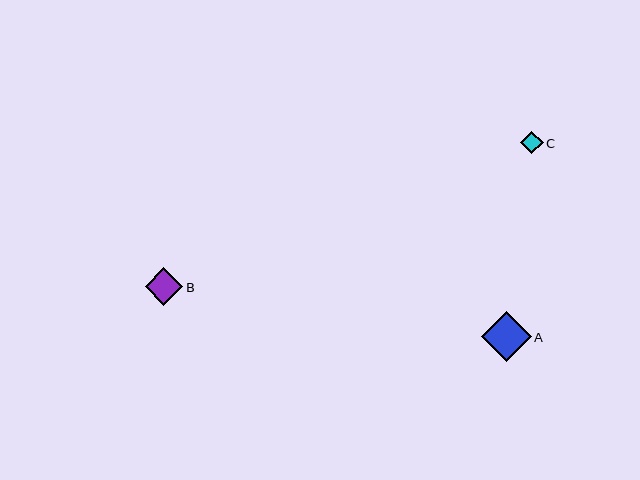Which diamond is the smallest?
Diamond C is the smallest with a size of approximately 23 pixels.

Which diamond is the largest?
Diamond A is the largest with a size of approximately 50 pixels.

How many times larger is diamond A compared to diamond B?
Diamond A is approximately 1.3 times the size of diamond B.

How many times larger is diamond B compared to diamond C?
Diamond B is approximately 1.7 times the size of diamond C.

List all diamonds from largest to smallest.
From largest to smallest: A, B, C.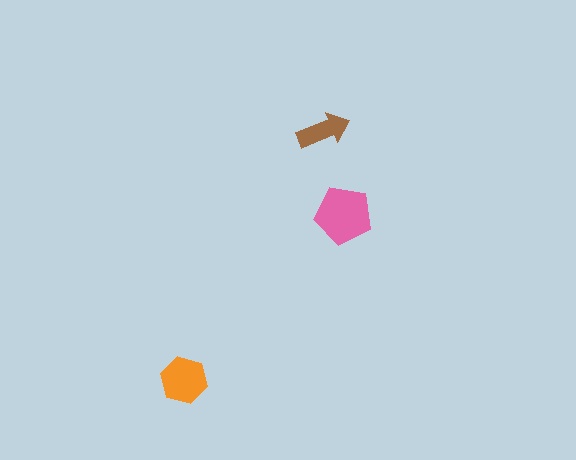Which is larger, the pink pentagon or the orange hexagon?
The pink pentagon.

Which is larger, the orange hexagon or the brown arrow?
The orange hexagon.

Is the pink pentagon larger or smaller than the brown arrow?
Larger.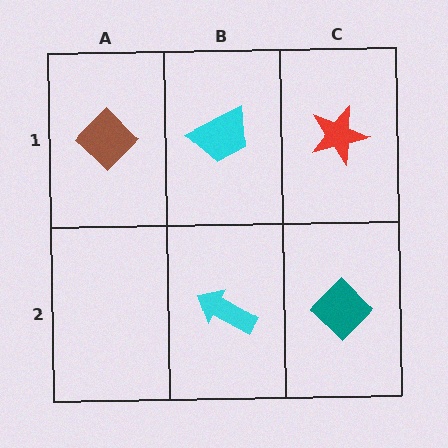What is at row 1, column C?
A red star.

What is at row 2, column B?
A cyan arrow.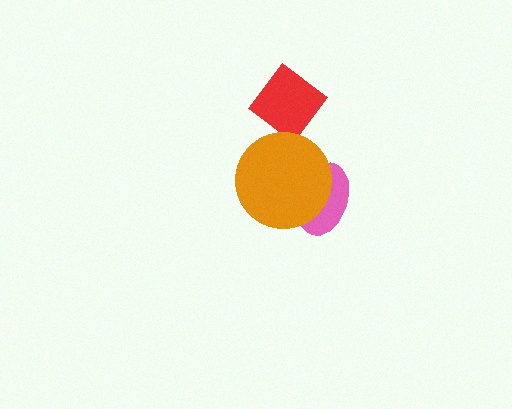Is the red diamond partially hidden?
Yes, it is partially covered by another shape.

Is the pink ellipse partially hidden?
Yes, it is partially covered by another shape.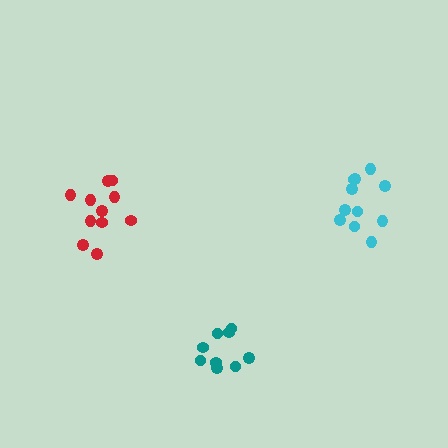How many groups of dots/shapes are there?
There are 3 groups.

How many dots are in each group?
Group 1: 11 dots, Group 2: 11 dots, Group 3: 9 dots (31 total).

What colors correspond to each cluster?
The clusters are colored: red, cyan, teal.